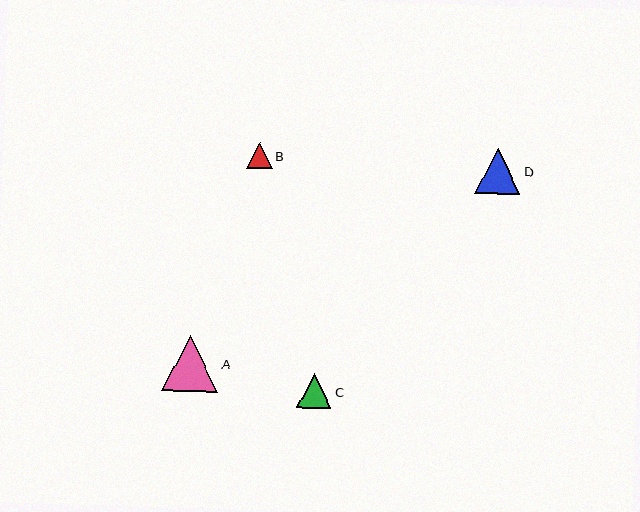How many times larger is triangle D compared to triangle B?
Triangle D is approximately 1.8 times the size of triangle B.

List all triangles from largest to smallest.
From largest to smallest: A, D, C, B.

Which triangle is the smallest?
Triangle B is the smallest with a size of approximately 26 pixels.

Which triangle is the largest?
Triangle A is the largest with a size of approximately 56 pixels.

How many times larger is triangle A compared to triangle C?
Triangle A is approximately 1.6 times the size of triangle C.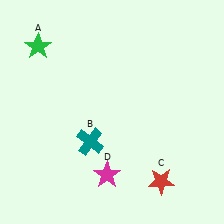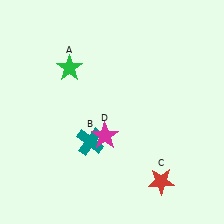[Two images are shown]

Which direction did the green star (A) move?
The green star (A) moved right.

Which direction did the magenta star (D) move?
The magenta star (D) moved up.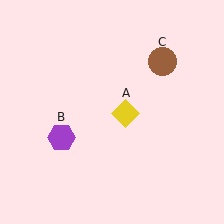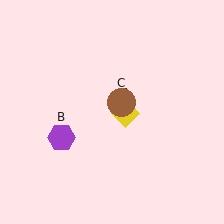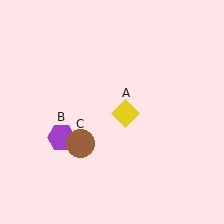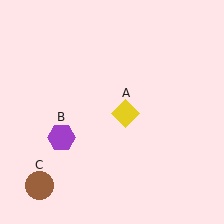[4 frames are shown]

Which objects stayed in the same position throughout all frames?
Yellow diamond (object A) and purple hexagon (object B) remained stationary.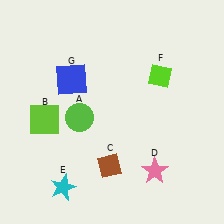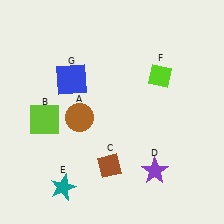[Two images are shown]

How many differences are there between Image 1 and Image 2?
There are 3 differences between the two images.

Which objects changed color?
A changed from lime to brown. D changed from pink to purple. E changed from cyan to teal.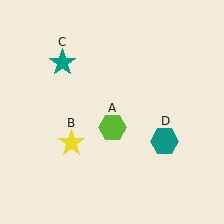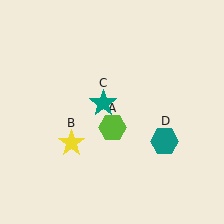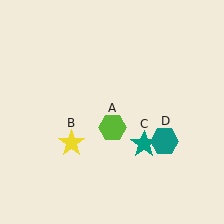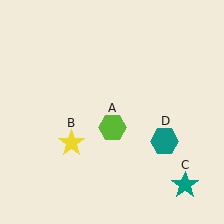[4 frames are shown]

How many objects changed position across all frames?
1 object changed position: teal star (object C).